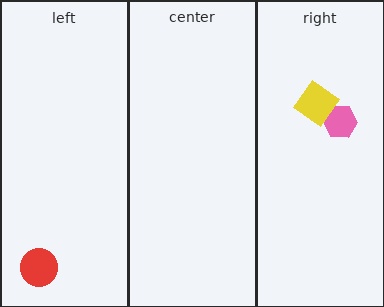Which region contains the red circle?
The left region.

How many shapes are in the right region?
2.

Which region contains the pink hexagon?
The right region.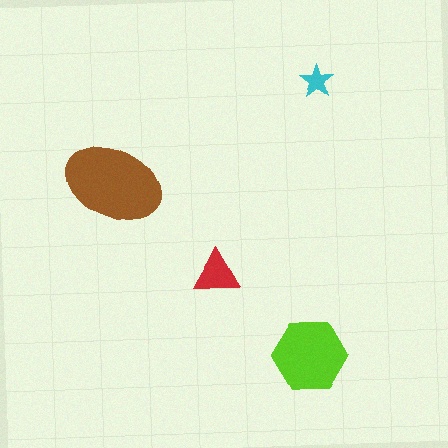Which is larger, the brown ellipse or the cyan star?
The brown ellipse.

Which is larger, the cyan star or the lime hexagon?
The lime hexagon.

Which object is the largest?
The brown ellipse.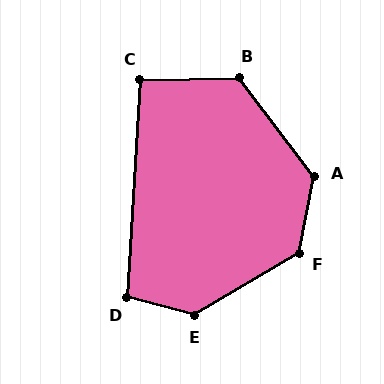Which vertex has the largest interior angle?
E, at approximately 134 degrees.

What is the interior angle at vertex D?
Approximately 102 degrees (obtuse).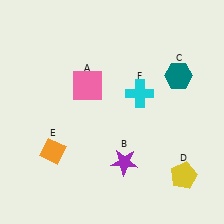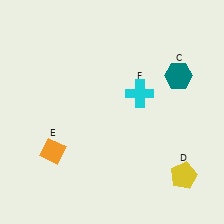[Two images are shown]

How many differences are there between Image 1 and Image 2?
There are 2 differences between the two images.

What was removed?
The pink square (A), the purple star (B) were removed in Image 2.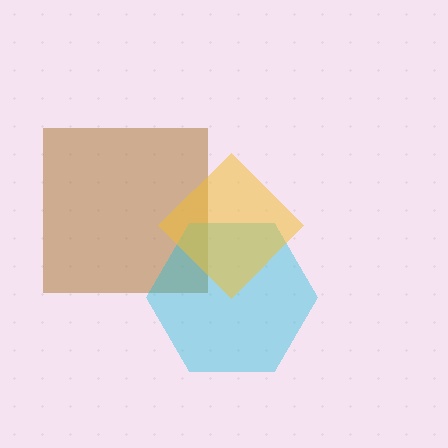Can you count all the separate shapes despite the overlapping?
Yes, there are 3 separate shapes.